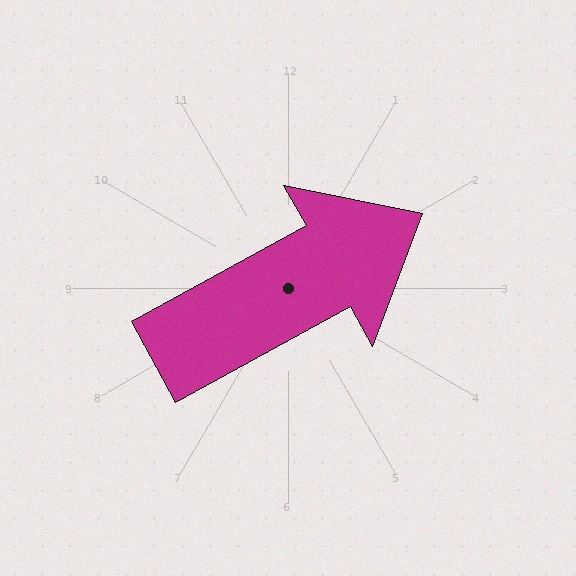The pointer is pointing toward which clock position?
Roughly 2 o'clock.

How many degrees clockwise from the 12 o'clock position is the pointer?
Approximately 61 degrees.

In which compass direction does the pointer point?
Northeast.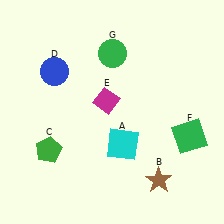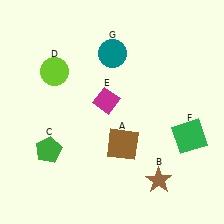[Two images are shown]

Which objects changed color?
A changed from cyan to brown. D changed from blue to lime. G changed from green to teal.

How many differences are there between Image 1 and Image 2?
There are 3 differences between the two images.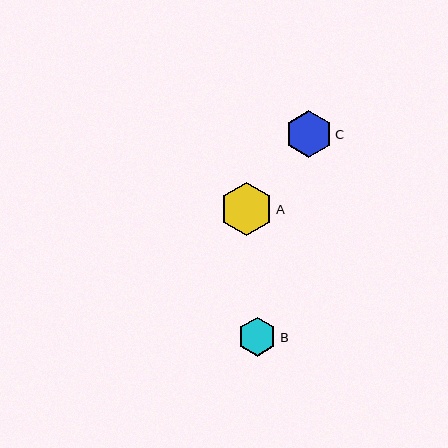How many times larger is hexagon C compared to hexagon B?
Hexagon C is approximately 1.2 times the size of hexagon B.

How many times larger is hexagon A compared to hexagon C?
Hexagon A is approximately 1.1 times the size of hexagon C.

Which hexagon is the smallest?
Hexagon B is the smallest with a size of approximately 39 pixels.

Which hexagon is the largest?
Hexagon A is the largest with a size of approximately 53 pixels.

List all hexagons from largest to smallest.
From largest to smallest: A, C, B.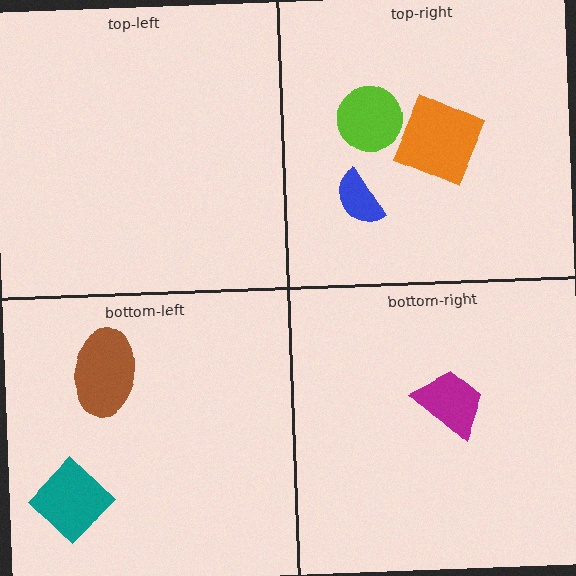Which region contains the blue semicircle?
The top-right region.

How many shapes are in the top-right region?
3.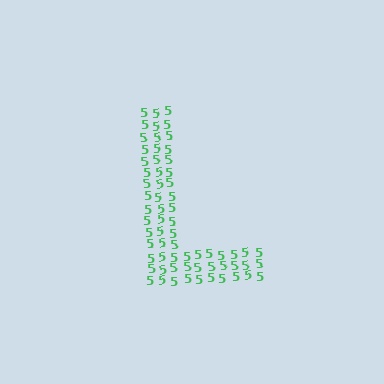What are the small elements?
The small elements are digit 5's.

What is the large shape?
The large shape is the letter L.